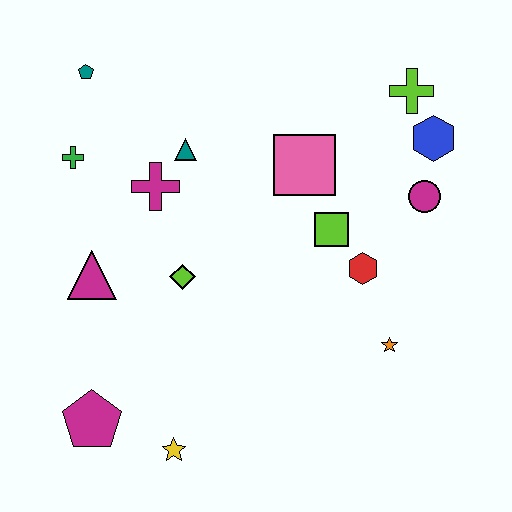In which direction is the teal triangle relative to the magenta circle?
The teal triangle is to the left of the magenta circle.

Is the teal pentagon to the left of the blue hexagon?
Yes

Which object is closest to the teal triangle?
The magenta cross is closest to the teal triangle.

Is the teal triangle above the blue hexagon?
No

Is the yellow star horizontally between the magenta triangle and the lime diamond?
Yes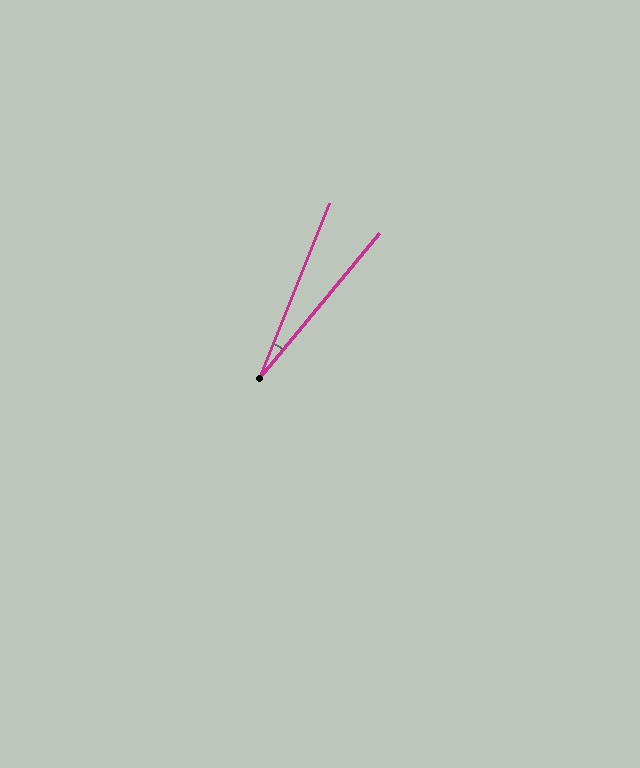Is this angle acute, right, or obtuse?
It is acute.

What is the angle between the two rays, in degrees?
Approximately 18 degrees.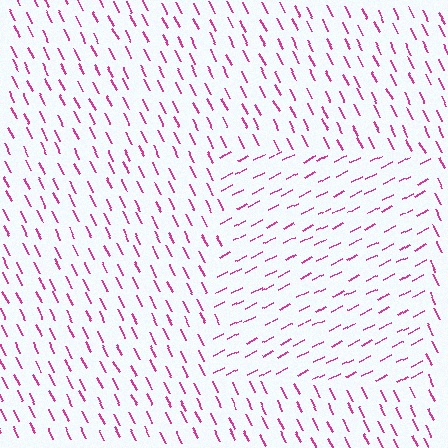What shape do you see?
I see a rectangle.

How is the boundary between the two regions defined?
The boundary is defined purely by a change in line orientation (approximately 90 degrees difference). All lines are the same color and thickness.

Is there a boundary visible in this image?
Yes, there is a texture boundary formed by a change in line orientation.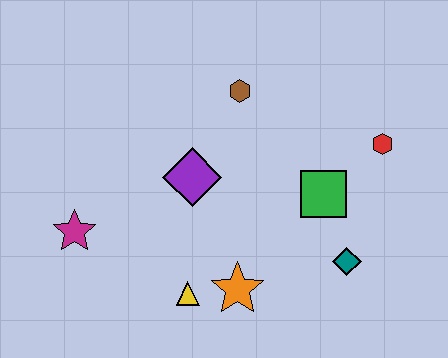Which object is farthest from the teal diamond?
The magenta star is farthest from the teal diamond.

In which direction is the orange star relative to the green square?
The orange star is below the green square.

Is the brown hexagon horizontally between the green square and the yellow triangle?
Yes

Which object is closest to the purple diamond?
The brown hexagon is closest to the purple diamond.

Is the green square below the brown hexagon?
Yes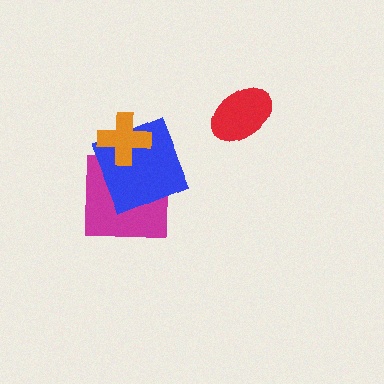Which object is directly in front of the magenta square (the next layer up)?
The blue square is directly in front of the magenta square.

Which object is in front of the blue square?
The orange cross is in front of the blue square.